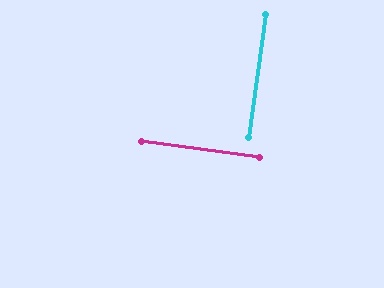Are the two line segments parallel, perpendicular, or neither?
Perpendicular — they meet at approximately 90°.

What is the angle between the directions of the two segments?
Approximately 90 degrees.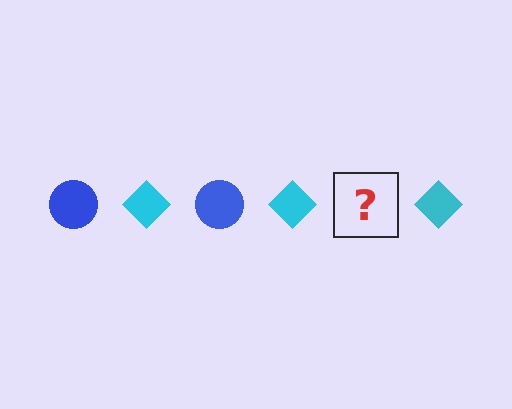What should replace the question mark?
The question mark should be replaced with a blue circle.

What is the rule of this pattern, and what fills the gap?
The rule is that the pattern alternates between blue circle and cyan diamond. The gap should be filled with a blue circle.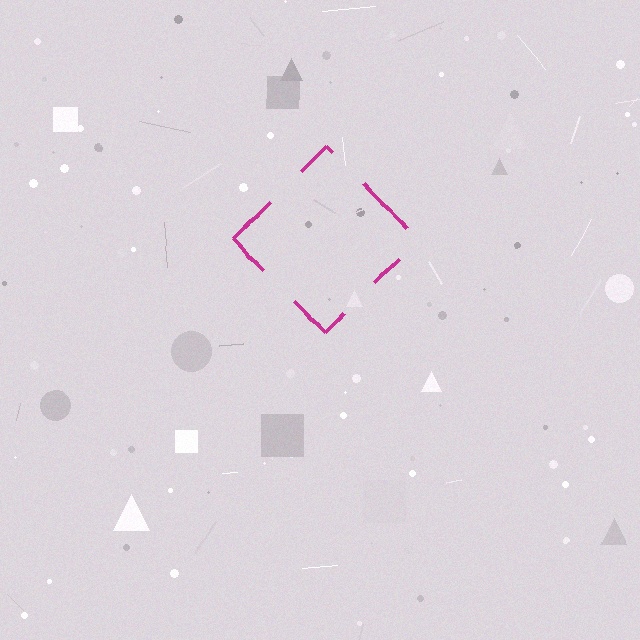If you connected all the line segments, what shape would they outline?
They would outline a diamond.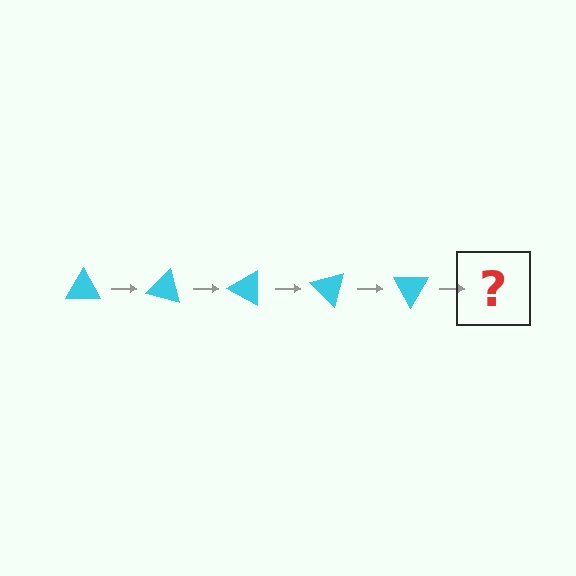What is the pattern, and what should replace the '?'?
The pattern is that the triangle rotates 15 degrees each step. The '?' should be a cyan triangle rotated 75 degrees.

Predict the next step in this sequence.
The next step is a cyan triangle rotated 75 degrees.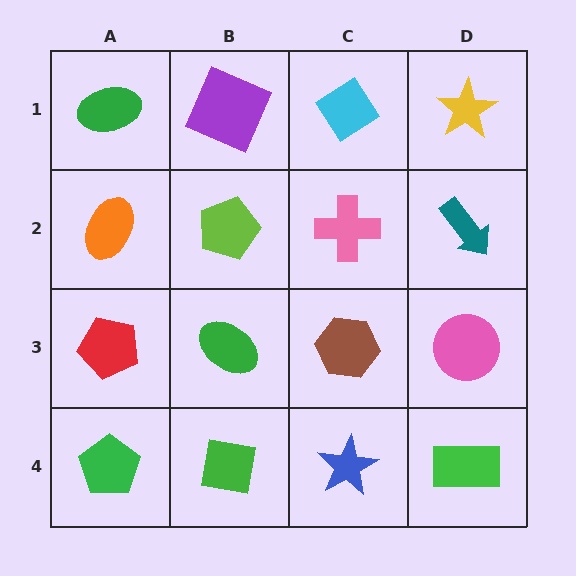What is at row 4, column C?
A blue star.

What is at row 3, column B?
A green ellipse.